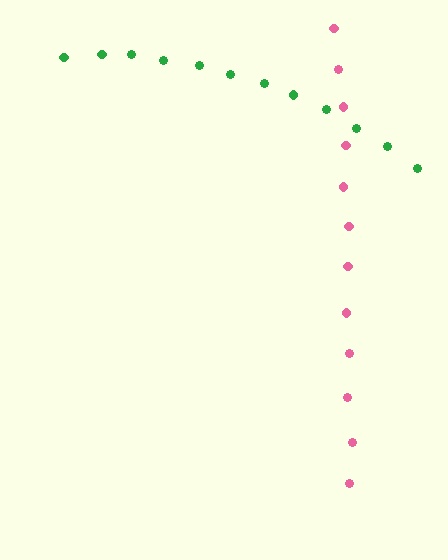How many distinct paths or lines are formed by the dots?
There are 2 distinct paths.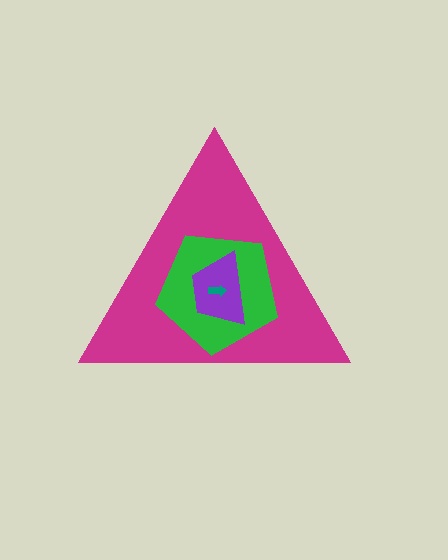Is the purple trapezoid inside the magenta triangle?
Yes.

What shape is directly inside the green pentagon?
The purple trapezoid.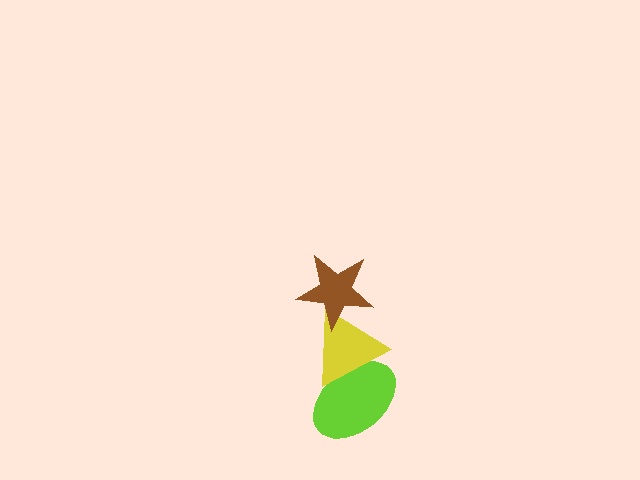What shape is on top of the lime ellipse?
The yellow triangle is on top of the lime ellipse.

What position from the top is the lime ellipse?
The lime ellipse is 3rd from the top.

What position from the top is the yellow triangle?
The yellow triangle is 2nd from the top.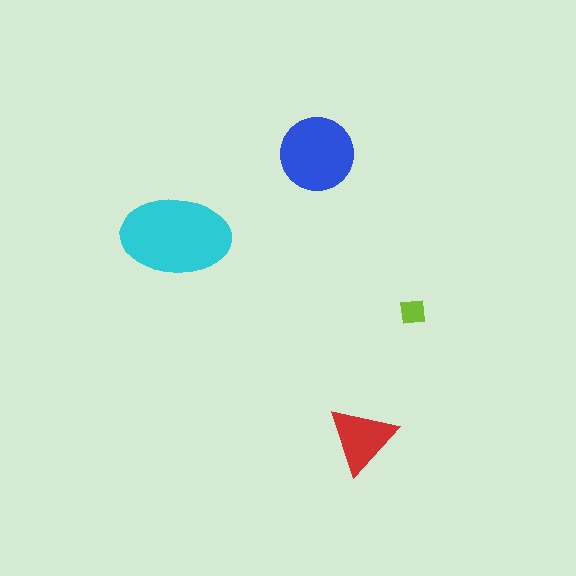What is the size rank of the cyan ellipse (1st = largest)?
1st.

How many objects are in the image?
There are 4 objects in the image.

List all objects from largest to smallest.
The cyan ellipse, the blue circle, the red triangle, the lime square.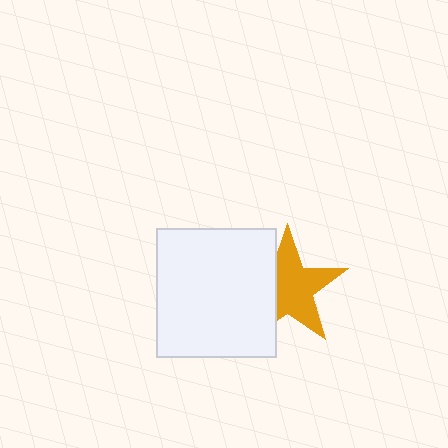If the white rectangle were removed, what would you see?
You would see the complete orange star.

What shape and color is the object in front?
The object in front is a white rectangle.